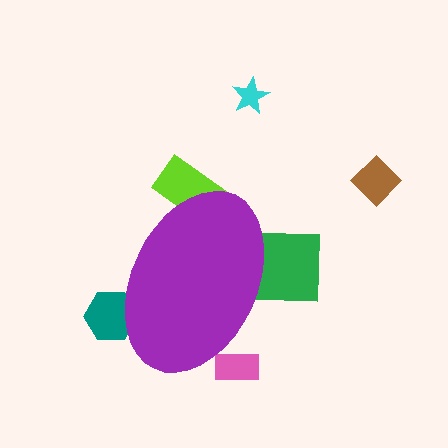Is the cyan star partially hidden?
No, the cyan star is fully visible.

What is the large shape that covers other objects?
A purple ellipse.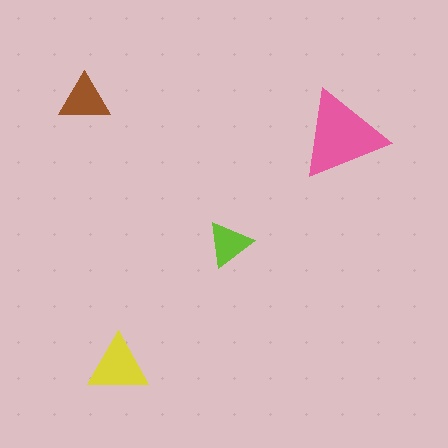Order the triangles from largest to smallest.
the pink one, the yellow one, the brown one, the lime one.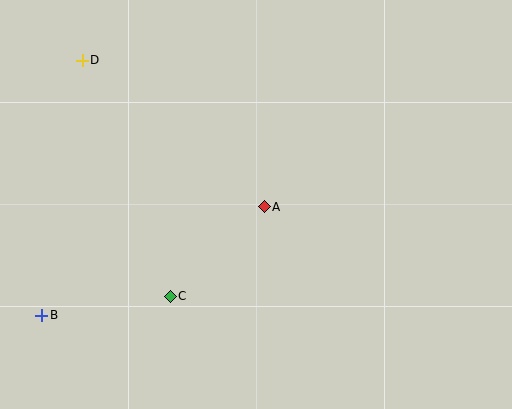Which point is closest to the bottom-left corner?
Point B is closest to the bottom-left corner.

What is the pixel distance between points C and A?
The distance between C and A is 130 pixels.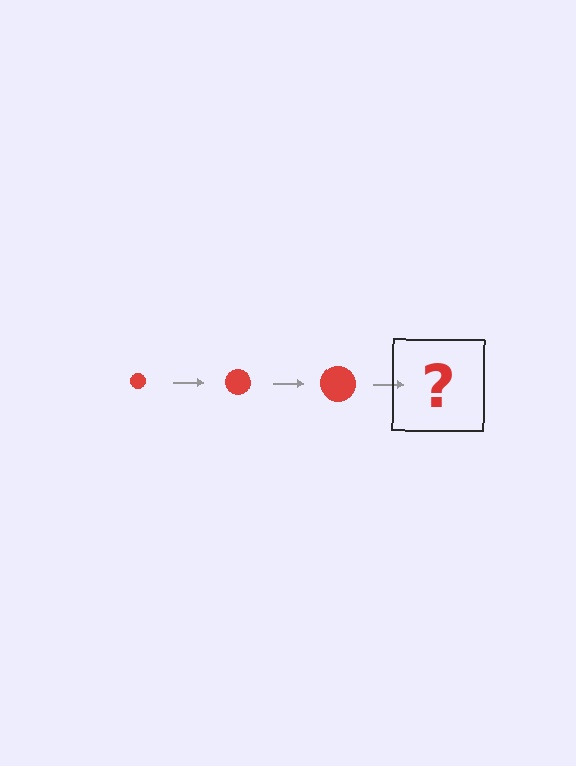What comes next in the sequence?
The next element should be a red circle, larger than the previous one.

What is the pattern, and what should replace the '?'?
The pattern is that the circle gets progressively larger each step. The '?' should be a red circle, larger than the previous one.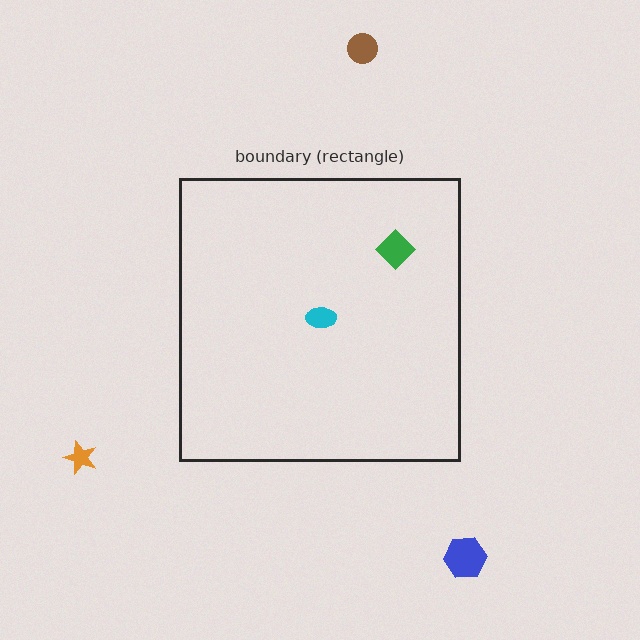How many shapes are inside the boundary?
2 inside, 3 outside.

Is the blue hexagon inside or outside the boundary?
Outside.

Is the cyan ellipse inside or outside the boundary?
Inside.